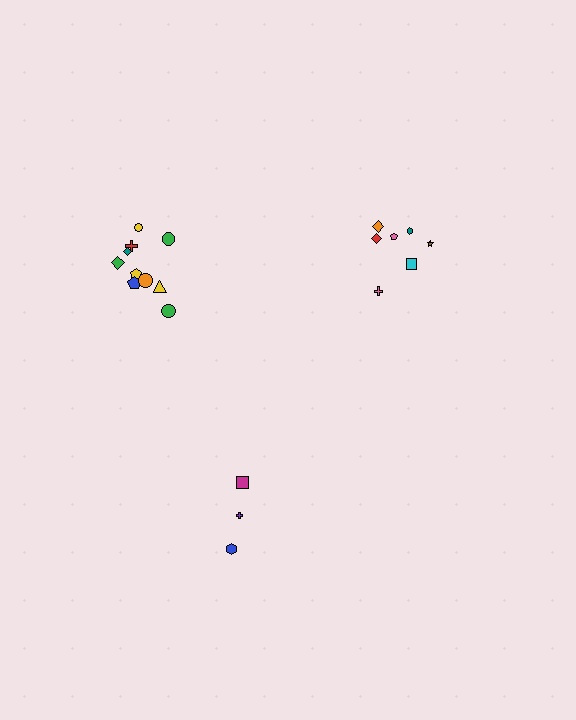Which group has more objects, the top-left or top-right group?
The top-left group.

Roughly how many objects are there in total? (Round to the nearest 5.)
Roughly 20 objects in total.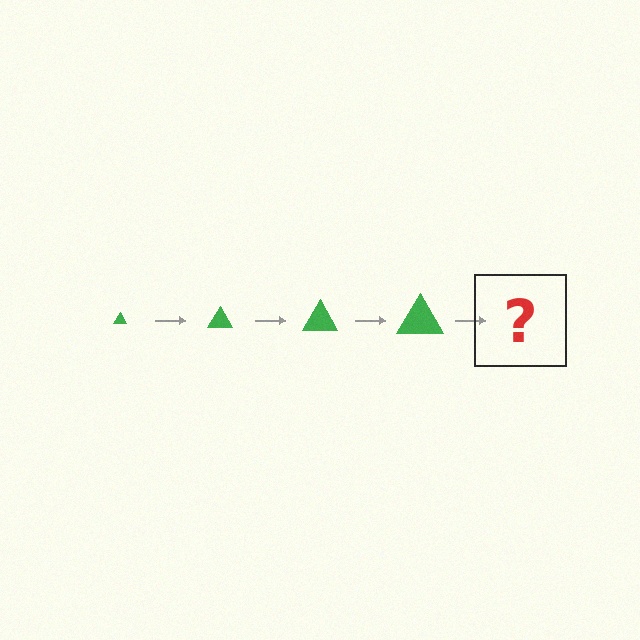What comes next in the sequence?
The next element should be a green triangle, larger than the previous one.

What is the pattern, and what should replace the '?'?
The pattern is that the triangle gets progressively larger each step. The '?' should be a green triangle, larger than the previous one.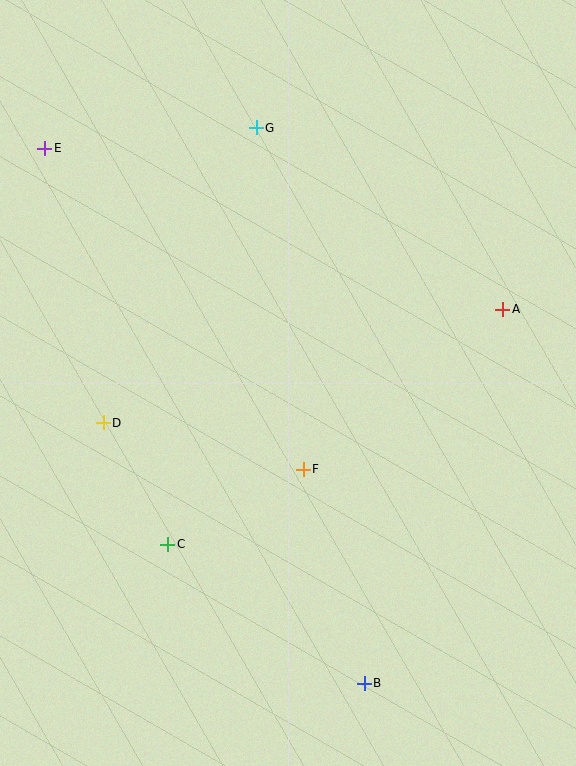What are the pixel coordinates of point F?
Point F is at (303, 469).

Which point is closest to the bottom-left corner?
Point C is closest to the bottom-left corner.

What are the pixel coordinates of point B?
Point B is at (364, 683).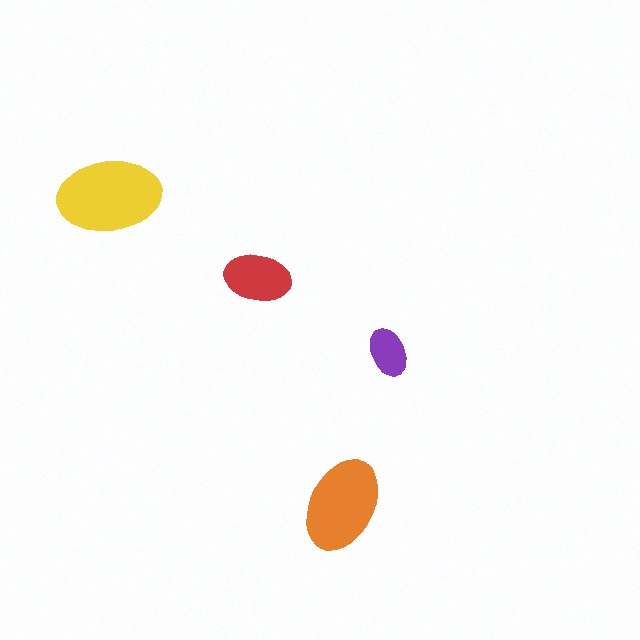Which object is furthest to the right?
The purple ellipse is rightmost.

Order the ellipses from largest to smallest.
the yellow one, the orange one, the red one, the purple one.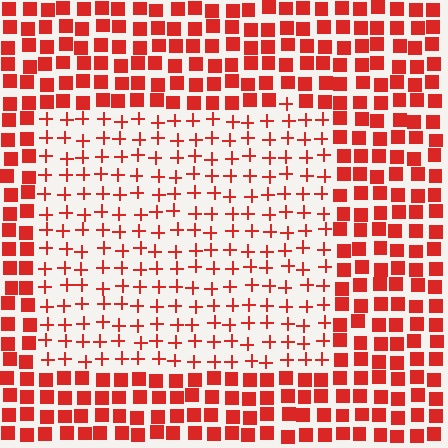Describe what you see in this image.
The image is filled with small red elements arranged in a uniform grid. A rectangle-shaped region contains plus signs, while the surrounding area contains squares. The boundary is defined purely by the change in element shape.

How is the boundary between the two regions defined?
The boundary is defined by a change in element shape: plus signs inside vs. squares outside. All elements share the same color and spacing.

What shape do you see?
I see a rectangle.